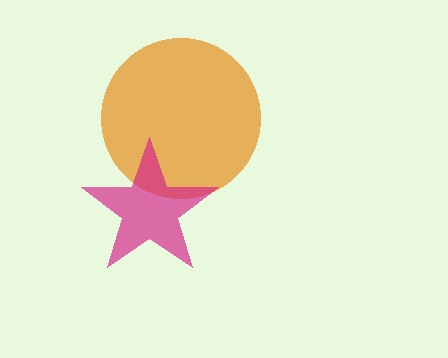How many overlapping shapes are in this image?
There are 2 overlapping shapes in the image.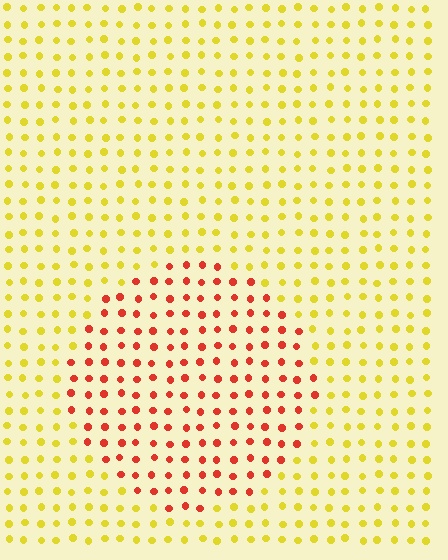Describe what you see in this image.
The image is filled with small yellow elements in a uniform arrangement. A circle-shaped region is visible where the elements are tinted to a slightly different hue, forming a subtle color boundary.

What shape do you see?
I see a circle.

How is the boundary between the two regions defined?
The boundary is defined purely by a slight shift in hue (about 54 degrees). Spacing, size, and orientation are identical on both sides.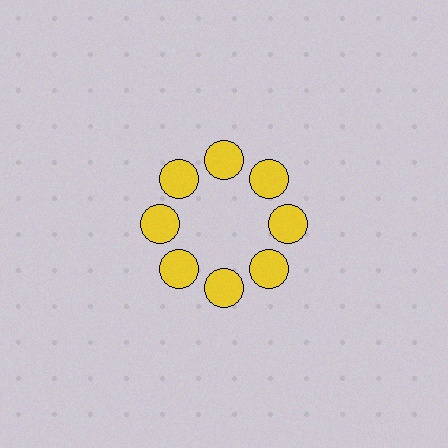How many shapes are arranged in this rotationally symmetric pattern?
There are 8 shapes, arranged in 8 groups of 1.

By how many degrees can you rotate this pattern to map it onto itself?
The pattern maps onto itself every 45 degrees of rotation.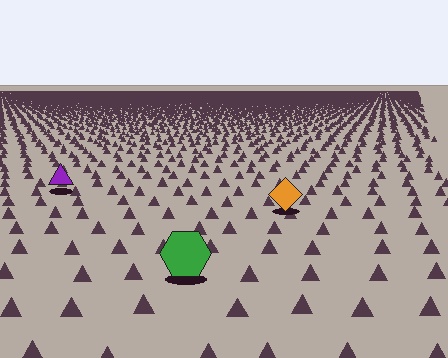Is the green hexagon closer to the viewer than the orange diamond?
Yes. The green hexagon is closer — you can tell from the texture gradient: the ground texture is coarser near it.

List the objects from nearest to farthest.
From nearest to farthest: the green hexagon, the orange diamond, the purple triangle.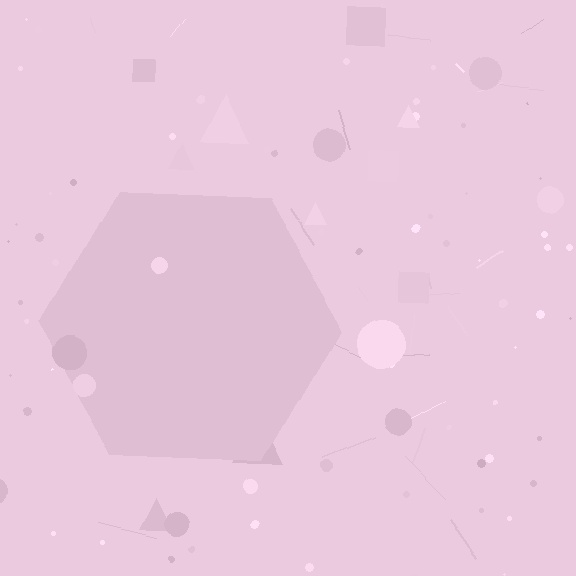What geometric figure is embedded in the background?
A hexagon is embedded in the background.